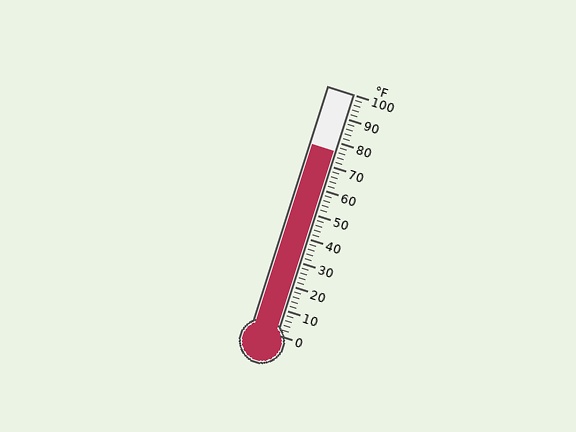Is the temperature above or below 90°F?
The temperature is below 90°F.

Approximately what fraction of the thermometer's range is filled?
The thermometer is filled to approximately 75% of its range.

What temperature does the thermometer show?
The thermometer shows approximately 76°F.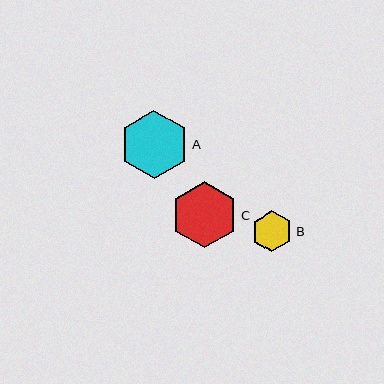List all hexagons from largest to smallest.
From largest to smallest: A, C, B.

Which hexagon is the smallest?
Hexagon B is the smallest with a size of approximately 41 pixels.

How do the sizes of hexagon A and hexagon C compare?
Hexagon A and hexagon C are approximately the same size.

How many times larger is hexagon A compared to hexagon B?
Hexagon A is approximately 1.7 times the size of hexagon B.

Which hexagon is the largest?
Hexagon A is the largest with a size of approximately 69 pixels.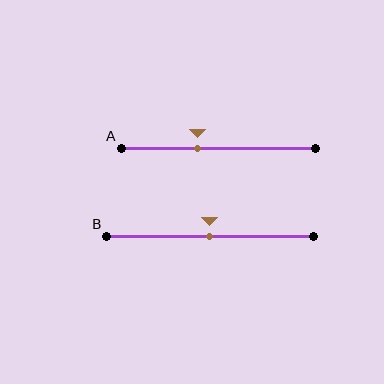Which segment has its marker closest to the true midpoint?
Segment B has its marker closest to the true midpoint.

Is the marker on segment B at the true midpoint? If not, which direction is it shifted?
Yes, the marker on segment B is at the true midpoint.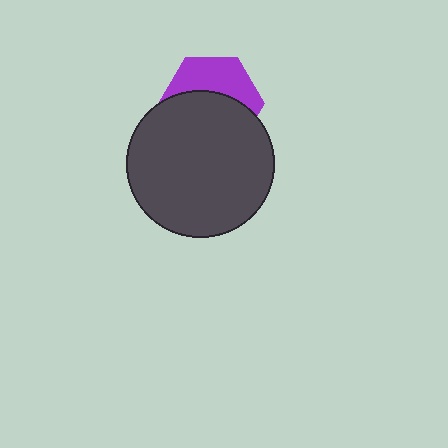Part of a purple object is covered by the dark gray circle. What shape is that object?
It is a hexagon.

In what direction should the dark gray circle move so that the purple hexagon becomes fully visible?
The dark gray circle should move down. That is the shortest direction to clear the overlap and leave the purple hexagon fully visible.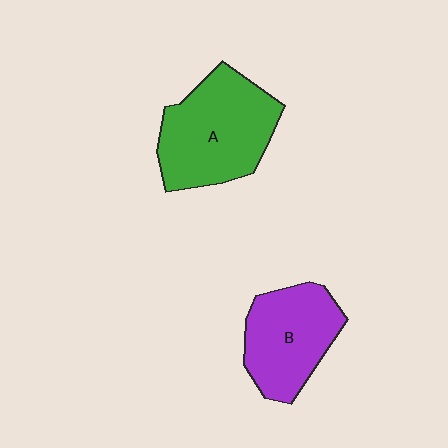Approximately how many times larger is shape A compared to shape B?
Approximately 1.3 times.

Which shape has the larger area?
Shape A (green).